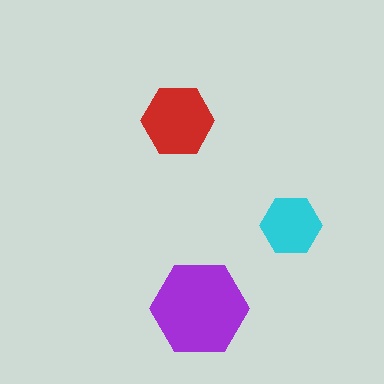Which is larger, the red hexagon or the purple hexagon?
The purple one.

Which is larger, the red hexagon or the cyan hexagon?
The red one.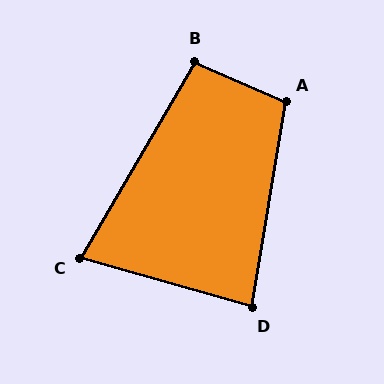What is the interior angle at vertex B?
Approximately 97 degrees (obtuse).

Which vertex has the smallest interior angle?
C, at approximately 76 degrees.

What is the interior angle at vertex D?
Approximately 83 degrees (acute).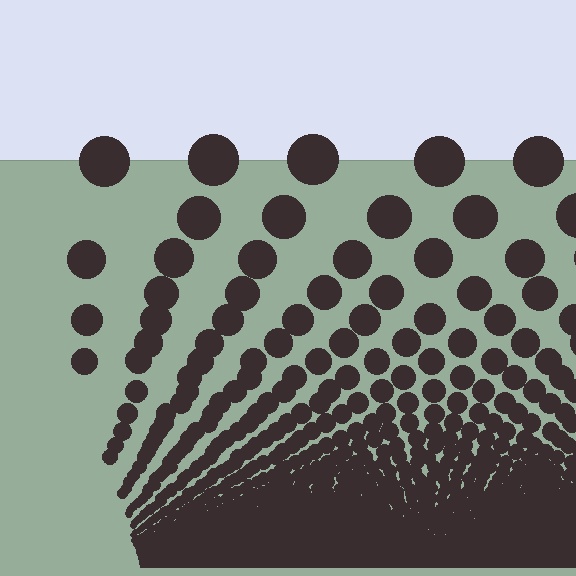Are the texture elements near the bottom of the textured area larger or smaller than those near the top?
Smaller. The gradient is inverted — elements near the bottom are smaller and denser.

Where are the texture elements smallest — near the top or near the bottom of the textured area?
Near the bottom.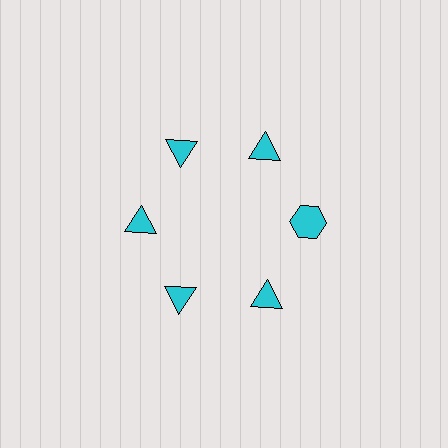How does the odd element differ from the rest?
It has a different shape: hexagon instead of triangle.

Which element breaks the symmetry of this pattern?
The cyan hexagon at roughly the 3 o'clock position breaks the symmetry. All other shapes are cyan triangles.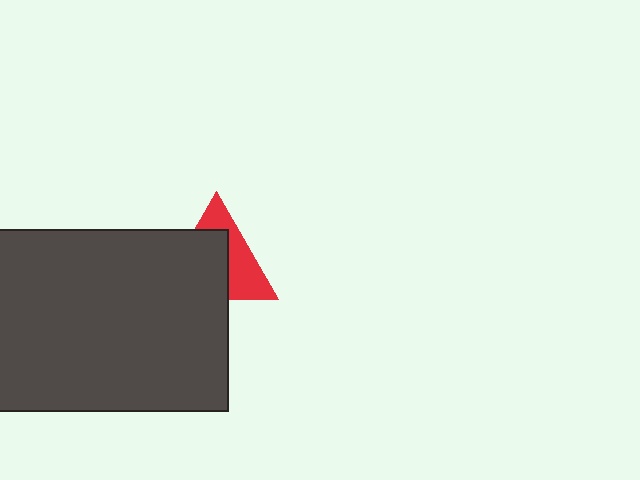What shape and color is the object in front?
The object in front is a dark gray rectangle.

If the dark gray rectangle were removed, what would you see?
You would see the complete red triangle.